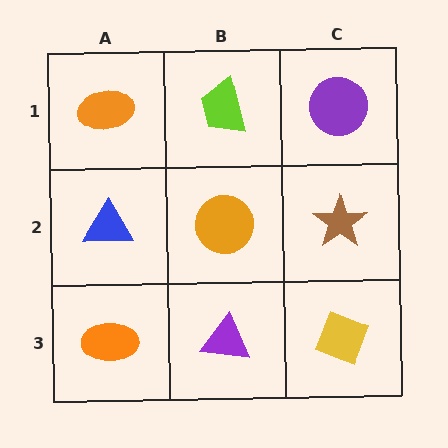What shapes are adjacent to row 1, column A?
A blue triangle (row 2, column A), a lime trapezoid (row 1, column B).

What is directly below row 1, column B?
An orange circle.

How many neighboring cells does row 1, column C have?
2.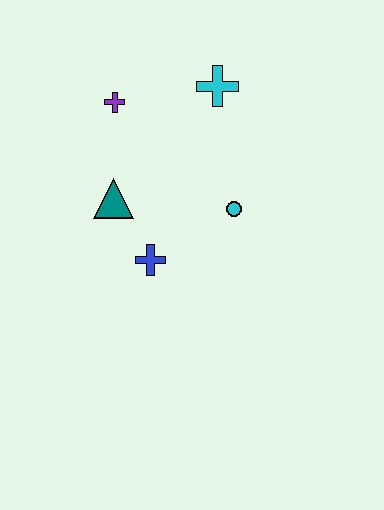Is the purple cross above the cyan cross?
No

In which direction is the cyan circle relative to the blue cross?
The cyan circle is to the right of the blue cross.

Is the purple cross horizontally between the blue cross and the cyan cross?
No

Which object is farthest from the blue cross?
The cyan cross is farthest from the blue cross.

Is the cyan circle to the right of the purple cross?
Yes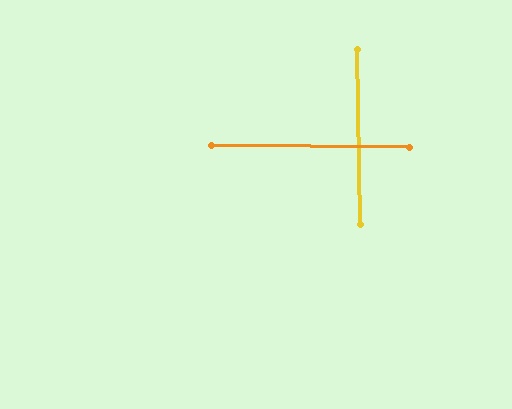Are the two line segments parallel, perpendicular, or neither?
Perpendicular — they meet at approximately 89°.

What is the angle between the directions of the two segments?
Approximately 89 degrees.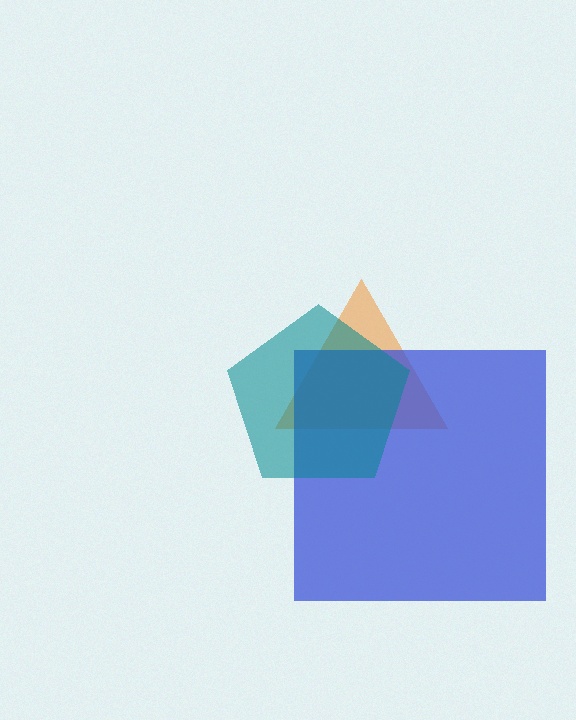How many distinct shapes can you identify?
There are 3 distinct shapes: an orange triangle, a blue square, a teal pentagon.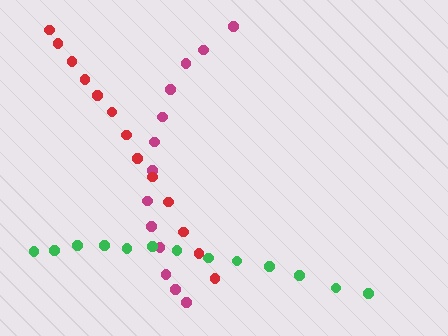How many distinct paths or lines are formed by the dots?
There are 3 distinct paths.